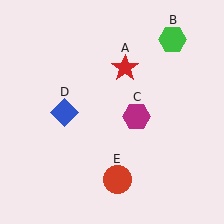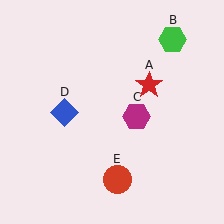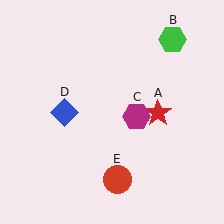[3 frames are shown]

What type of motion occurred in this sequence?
The red star (object A) rotated clockwise around the center of the scene.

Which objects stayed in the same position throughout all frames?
Green hexagon (object B) and magenta hexagon (object C) and blue diamond (object D) and red circle (object E) remained stationary.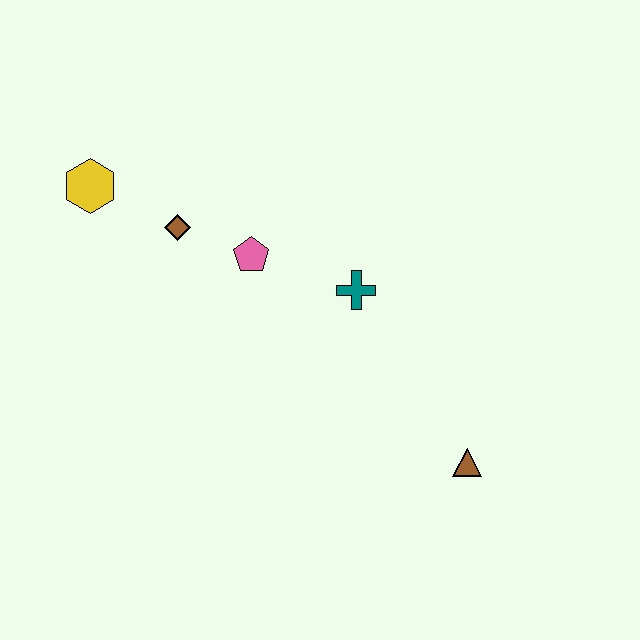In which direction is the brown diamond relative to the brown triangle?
The brown diamond is to the left of the brown triangle.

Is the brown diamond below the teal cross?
No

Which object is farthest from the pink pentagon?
The brown triangle is farthest from the pink pentagon.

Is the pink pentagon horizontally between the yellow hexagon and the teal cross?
Yes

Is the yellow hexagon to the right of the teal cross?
No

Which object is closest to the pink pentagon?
The brown diamond is closest to the pink pentagon.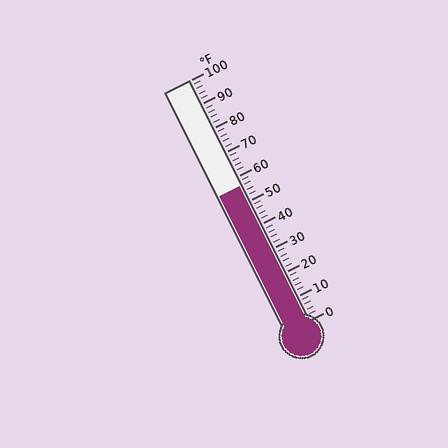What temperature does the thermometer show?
The thermometer shows approximately 56°F.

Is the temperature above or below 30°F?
The temperature is above 30°F.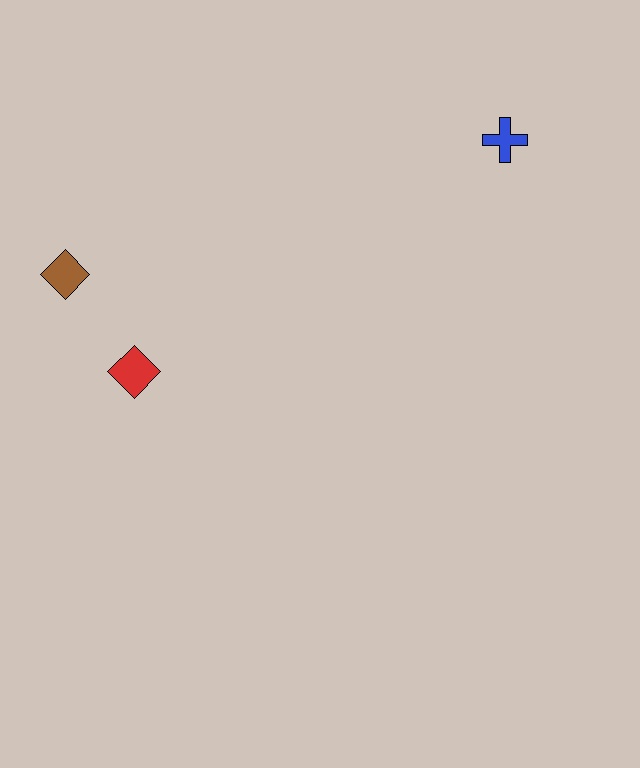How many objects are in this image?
There are 3 objects.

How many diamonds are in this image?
There are 2 diamonds.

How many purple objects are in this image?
There are no purple objects.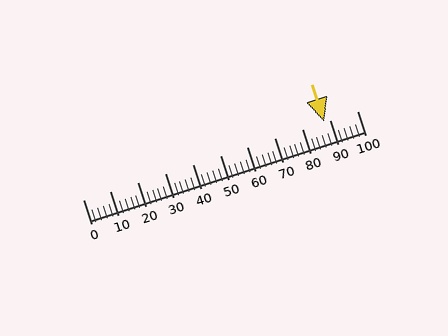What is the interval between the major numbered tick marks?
The major tick marks are spaced 10 units apart.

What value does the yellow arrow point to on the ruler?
The yellow arrow points to approximately 88.